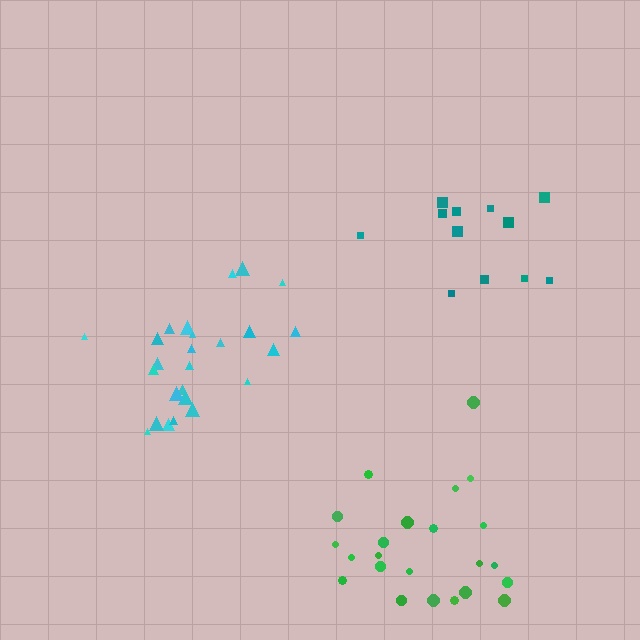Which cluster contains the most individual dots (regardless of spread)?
Cyan (26).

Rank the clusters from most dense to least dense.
cyan, green, teal.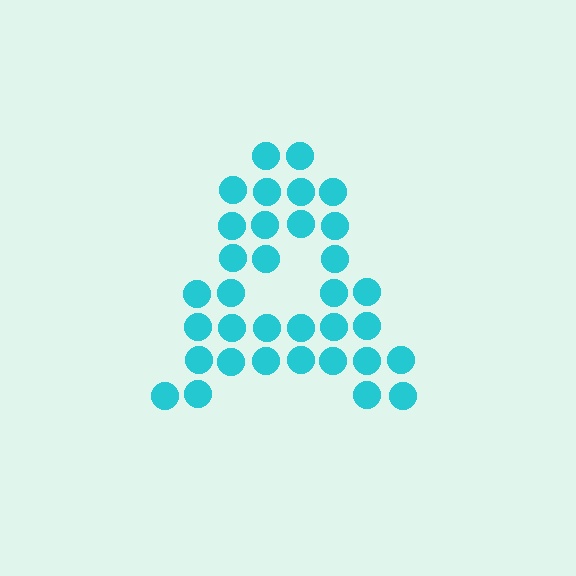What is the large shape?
The large shape is the letter A.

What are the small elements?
The small elements are circles.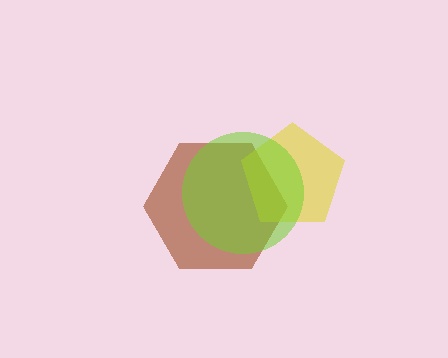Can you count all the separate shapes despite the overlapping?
Yes, there are 3 separate shapes.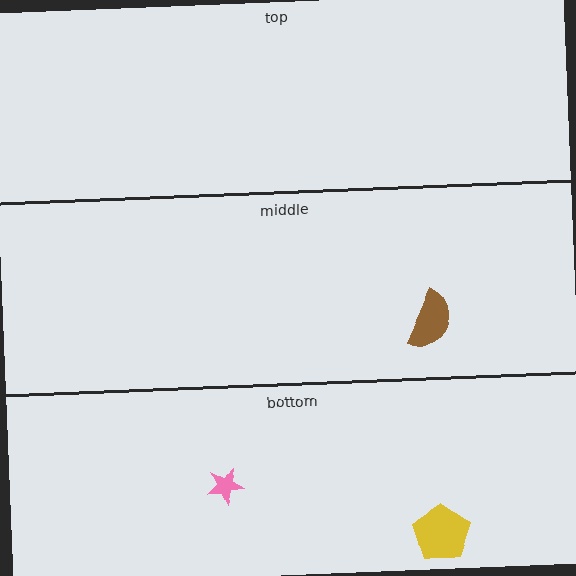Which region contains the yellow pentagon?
The bottom region.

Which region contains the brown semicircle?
The middle region.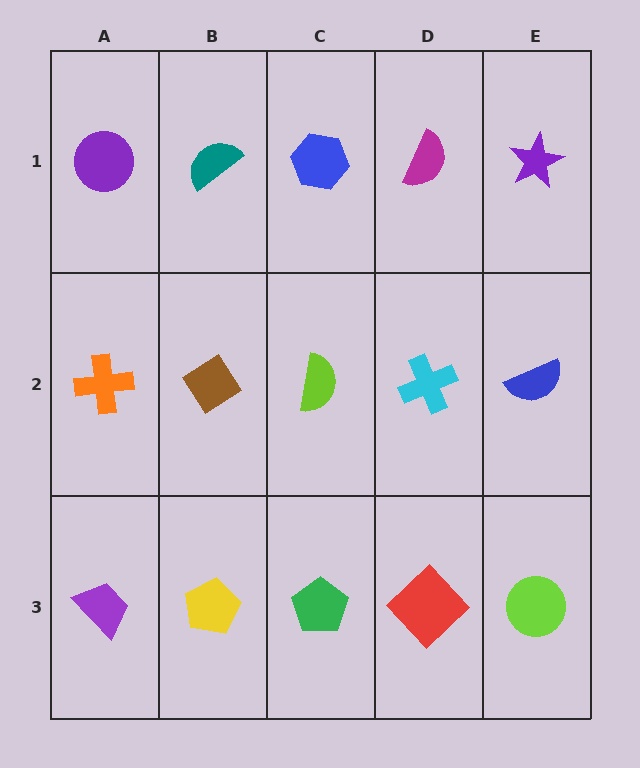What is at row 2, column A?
An orange cross.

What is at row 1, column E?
A purple star.